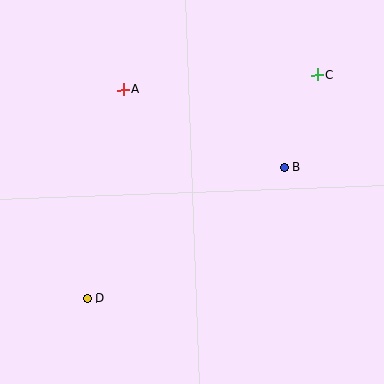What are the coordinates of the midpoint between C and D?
The midpoint between C and D is at (202, 187).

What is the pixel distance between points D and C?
The distance between D and C is 321 pixels.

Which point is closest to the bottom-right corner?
Point B is closest to the bottom-right corner.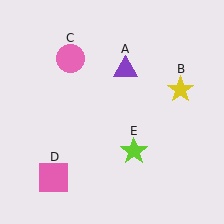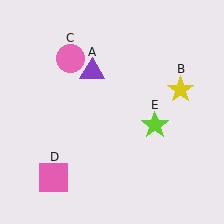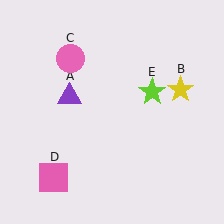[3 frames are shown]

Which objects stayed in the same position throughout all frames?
Yellow star (object B) and pink circle (object C) and pink square (object D) remained stationary.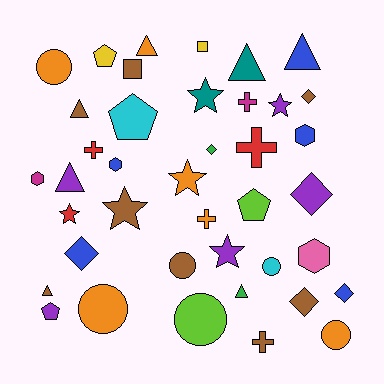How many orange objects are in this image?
There are 6 orange objects.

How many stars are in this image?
There are 6 stars.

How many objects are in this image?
There are 40 objects.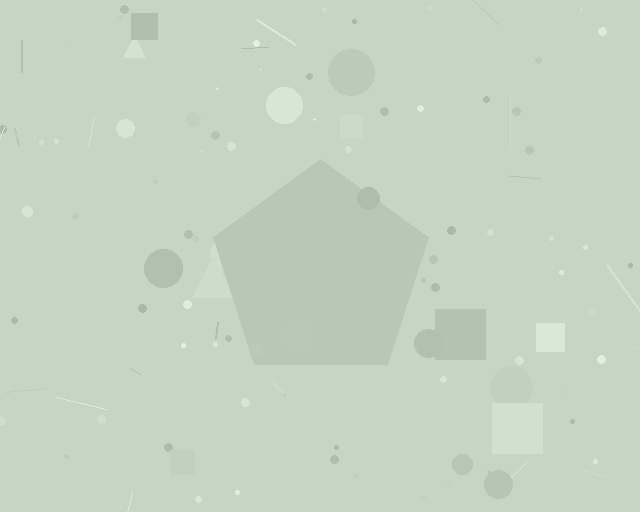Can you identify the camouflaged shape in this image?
The camouflaged shape is a pentagon.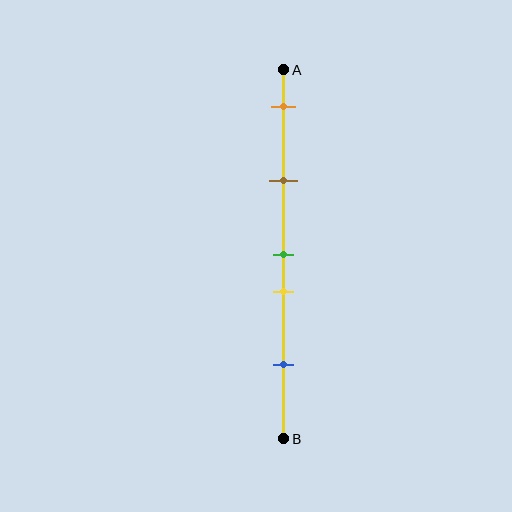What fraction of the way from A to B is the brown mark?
The brown mark is approximately 30% (0.3) of the way from A to B.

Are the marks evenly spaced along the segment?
No, the marks are not evenly spaced.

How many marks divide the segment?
There are 5 marks dividing the segment.